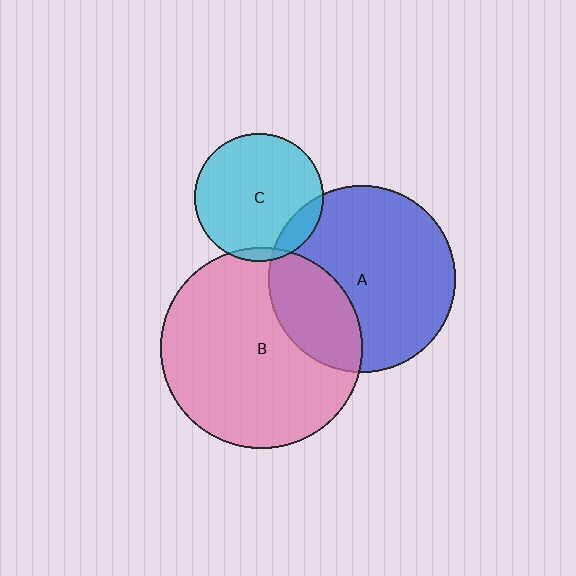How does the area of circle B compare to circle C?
Approximately 2.5 times.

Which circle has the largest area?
Circle B (pink).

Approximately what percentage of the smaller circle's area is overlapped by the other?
Approximately 30%.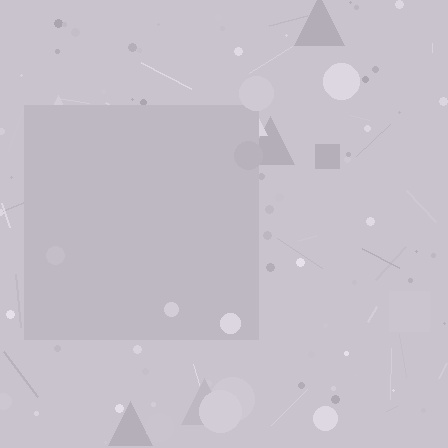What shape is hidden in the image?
A square is hidden in the image.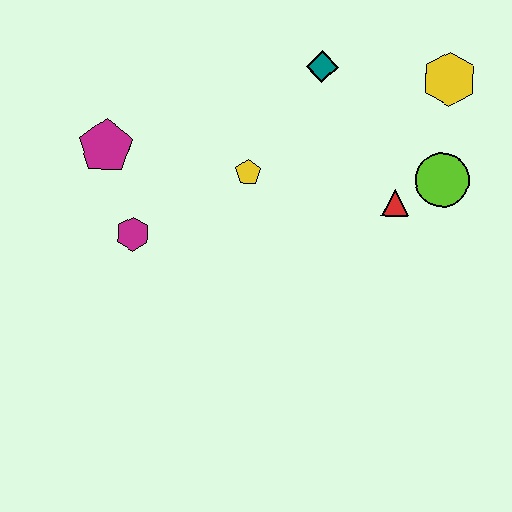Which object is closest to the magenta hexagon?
The magenta pentagon is closest to the magenta hexagon.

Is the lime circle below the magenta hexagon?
No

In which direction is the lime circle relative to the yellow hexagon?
The lime circle is below the yellow hexagon.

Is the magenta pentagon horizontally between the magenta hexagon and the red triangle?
No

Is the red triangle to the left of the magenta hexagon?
No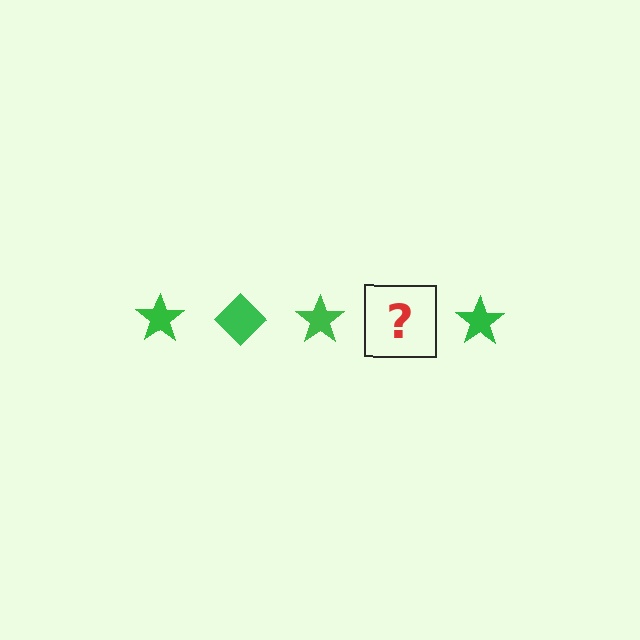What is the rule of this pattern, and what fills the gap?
The rule is that the pattern cycles through star, diamond shapes in green. The gap should be filled with a green diamond.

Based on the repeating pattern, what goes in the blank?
The blank should be a green diamond.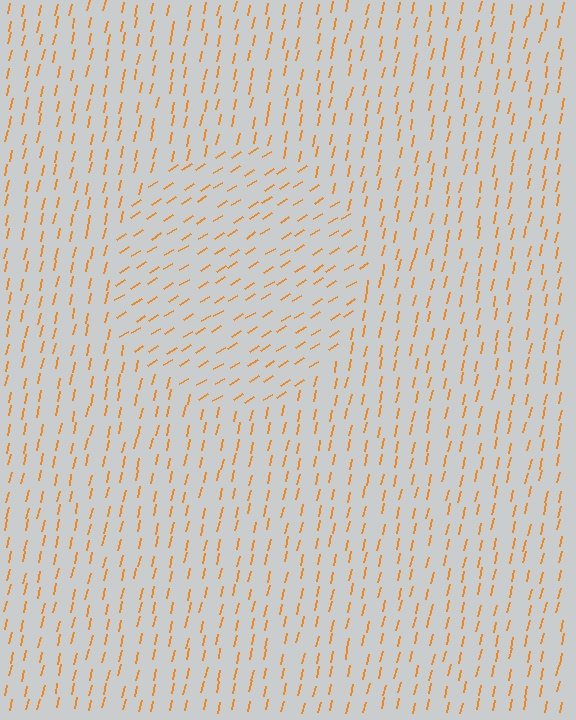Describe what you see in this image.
The image is filled with small orange line segments. A circle region in the image has lines oriented differently from the surrounding lines, creating a visible texture boundary.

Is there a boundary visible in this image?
Yes, there is a texture boundary formed by a change in line orientation.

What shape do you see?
I see a circle.